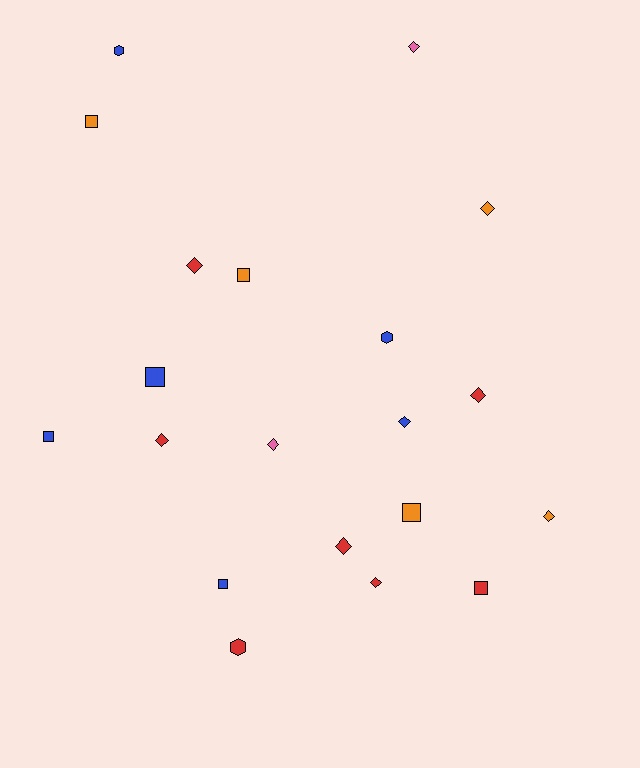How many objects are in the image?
There are 20 objects.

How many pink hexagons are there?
There are no pink hexagons.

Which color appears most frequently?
Red, with 7 objects.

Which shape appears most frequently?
Diamond, with 10 objects.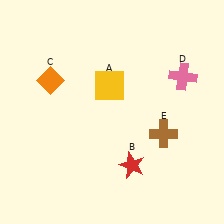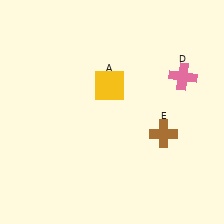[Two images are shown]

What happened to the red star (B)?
The red star (B) was removed in Image 2. It was in the bottom-right area of Image 1.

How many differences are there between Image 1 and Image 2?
There are 2 differences between the two images.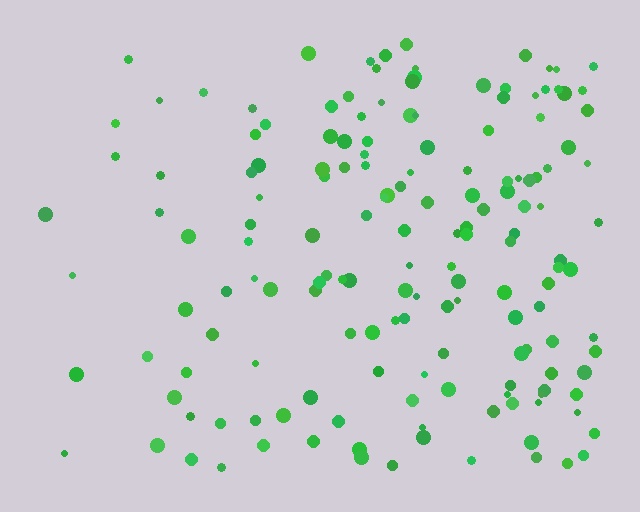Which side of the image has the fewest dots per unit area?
The left.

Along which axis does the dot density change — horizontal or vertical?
Horizontal.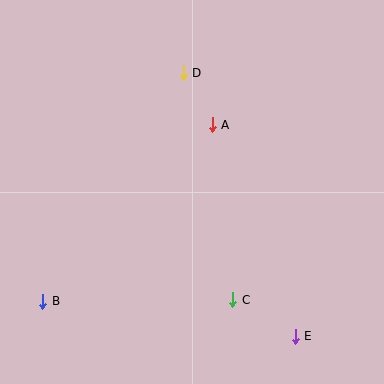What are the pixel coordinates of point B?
Point B is at (43, 301).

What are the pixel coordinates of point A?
Point A is at (212, 125).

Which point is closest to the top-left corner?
Point D is closest to the top-left corner.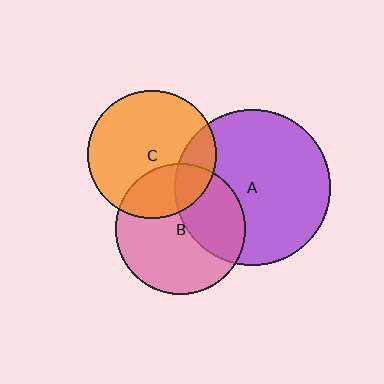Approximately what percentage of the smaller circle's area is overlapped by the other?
Approximately 20%.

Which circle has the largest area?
Circle A (purple).